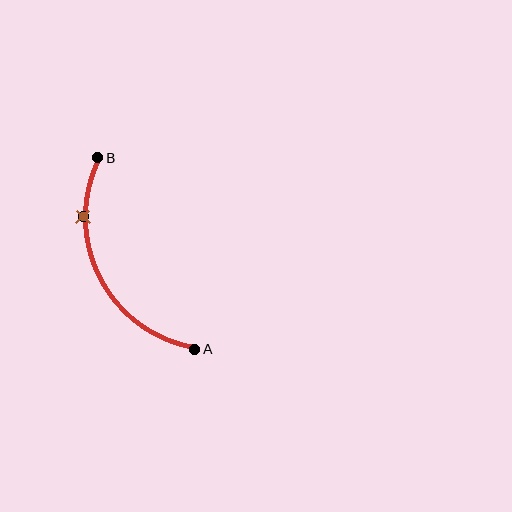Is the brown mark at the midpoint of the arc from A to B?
No. The brown mark lies on the arc but is closer to endpoint B. The arc midpoint would be at the point on the curve equidistant along the arc from both A and B.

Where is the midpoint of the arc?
The arc midpoint is the point on the curve farthest from the straight line joining A and B. It sits to the left of that line.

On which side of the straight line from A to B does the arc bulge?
The arc bulges to the left of the straight line connecting A and B.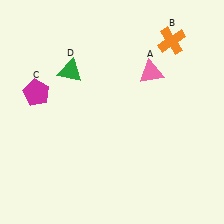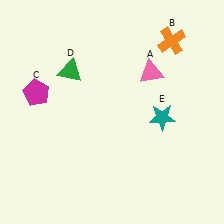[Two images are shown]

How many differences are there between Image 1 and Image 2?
There is 1 difference between the two images.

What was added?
A teal star (E) was added in Image 2.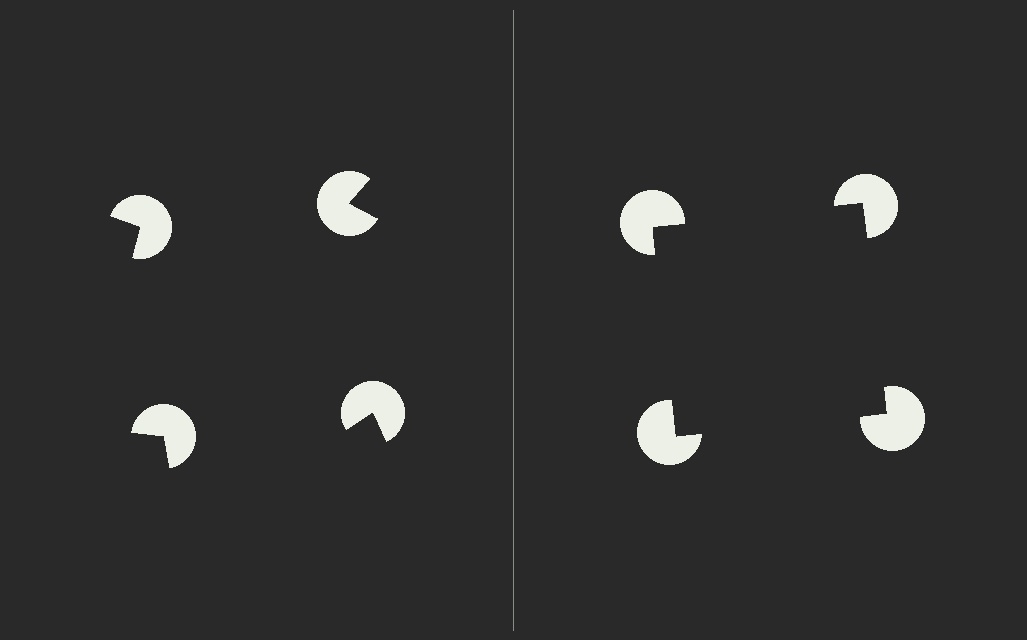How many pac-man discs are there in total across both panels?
8 — 4 on each side.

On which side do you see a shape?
An illusory square appears on the right side. On the left side the wedge cuts are rotated, so no coherent shape forms.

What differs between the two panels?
The pac-man discs are positioned identically on both sides; only the wedge orientations differ. On the right they align to a square; on the left they are misaligned.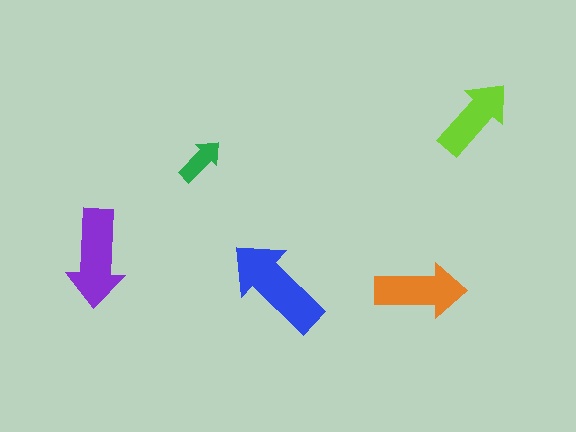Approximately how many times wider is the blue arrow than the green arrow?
About 2 times wider.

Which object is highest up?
The lime arrow is topmost.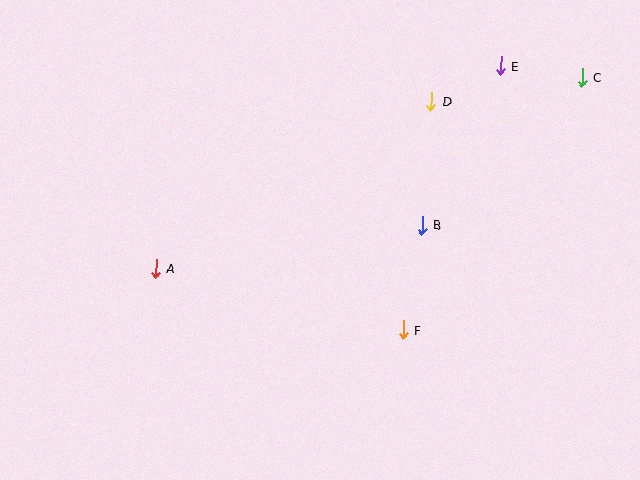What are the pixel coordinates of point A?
Point A is at (156, 268).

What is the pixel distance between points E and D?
The distance between E and D is 78 pixels.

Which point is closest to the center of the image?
Point B at (422, 225) is closest to the center.